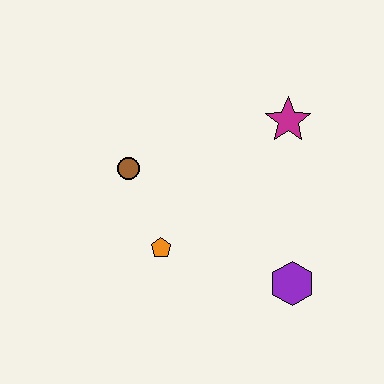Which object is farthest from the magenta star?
The orange pentagon is farthest from the magenta star.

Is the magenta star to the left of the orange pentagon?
No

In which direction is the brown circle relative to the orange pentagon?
The brown circle is above the orange pentagon.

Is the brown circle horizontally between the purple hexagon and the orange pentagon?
No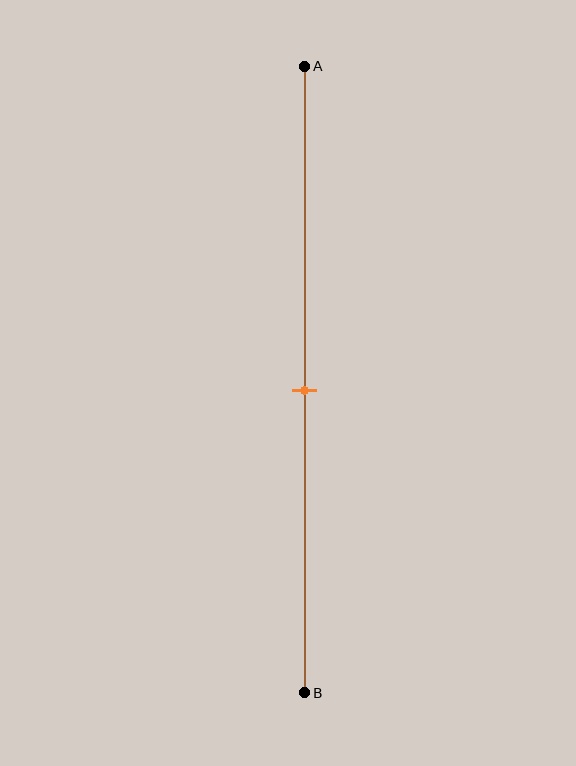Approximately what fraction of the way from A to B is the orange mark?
The orange mark is approximately 50% of the way from A to B.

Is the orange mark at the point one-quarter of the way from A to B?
No, the mark is at about 50% from A, not at the 25% one-quarter point.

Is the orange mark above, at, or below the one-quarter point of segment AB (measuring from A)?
The orange mark is below the one-quarter point of segment AB.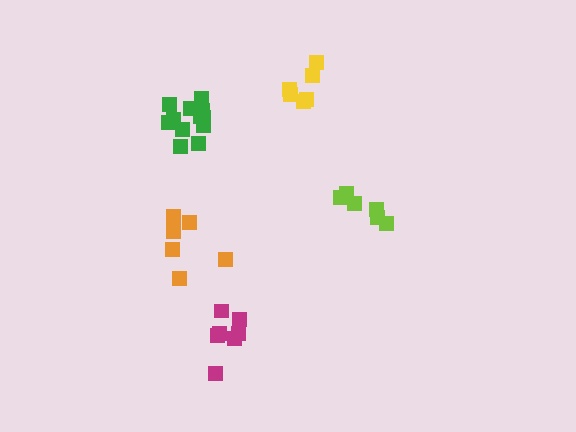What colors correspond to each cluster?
The clusters are colored: yellow, green, orange, magenta, lime.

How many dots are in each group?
Group 1: 6 dots, Group 2: 12 dots, Group 3: 6 dots, Group 4: 7 dots, Group 5: 6 dots (37 total).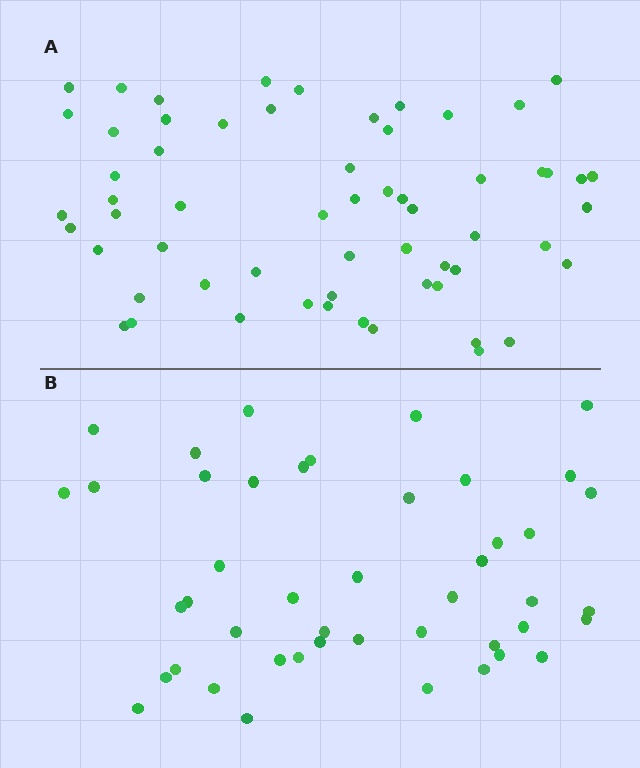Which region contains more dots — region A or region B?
Region A (the top region) has more dots.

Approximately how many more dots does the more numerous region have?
Region A has approximately 15 more dots than region B.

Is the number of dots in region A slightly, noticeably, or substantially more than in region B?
Region A has noticeably more, but not dramatically so. The ratio is roughly 1.3 to 1.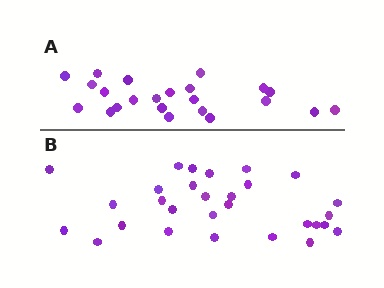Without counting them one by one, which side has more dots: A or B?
Region B (the bottom region) has more dots.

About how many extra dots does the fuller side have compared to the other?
Region B has about 6 more dots than region A.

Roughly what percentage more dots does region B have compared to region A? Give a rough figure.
About 25% more.